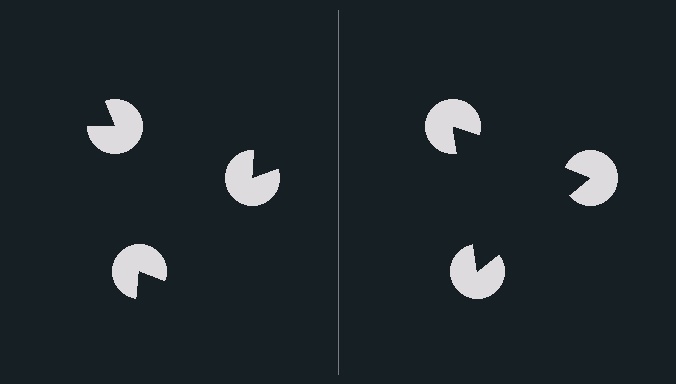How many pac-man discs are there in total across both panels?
6 — 3 on each side.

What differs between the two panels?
The pac-man discs are positioned identically on both sides; only the wedge orientations differ. On the right they align to a triangle; on the left they are misaligned.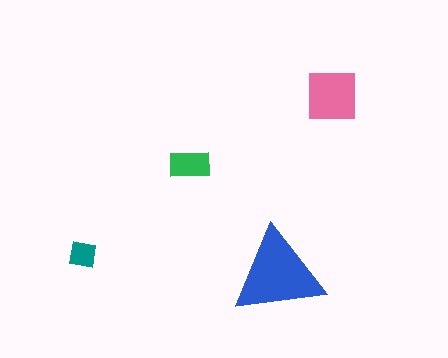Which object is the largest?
The blue triangle.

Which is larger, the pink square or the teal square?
The pink square.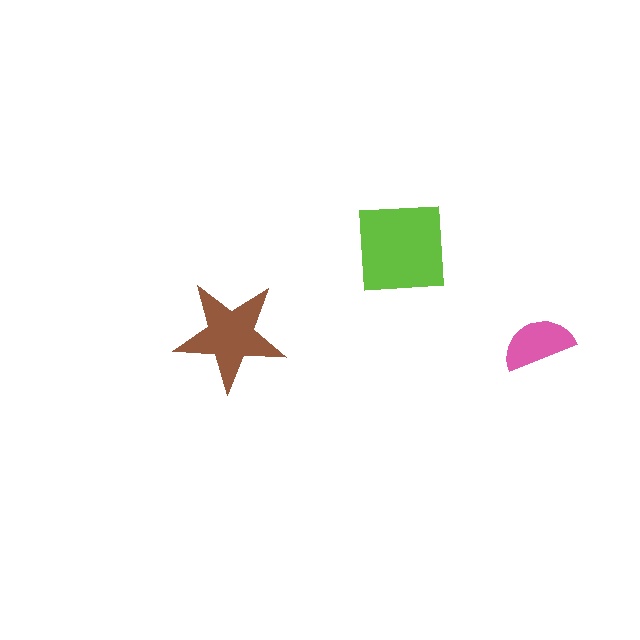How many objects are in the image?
There are 3 objects in the image.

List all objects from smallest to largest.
The pink semicircle, the brown star, the lime square.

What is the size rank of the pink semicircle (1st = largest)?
3rd.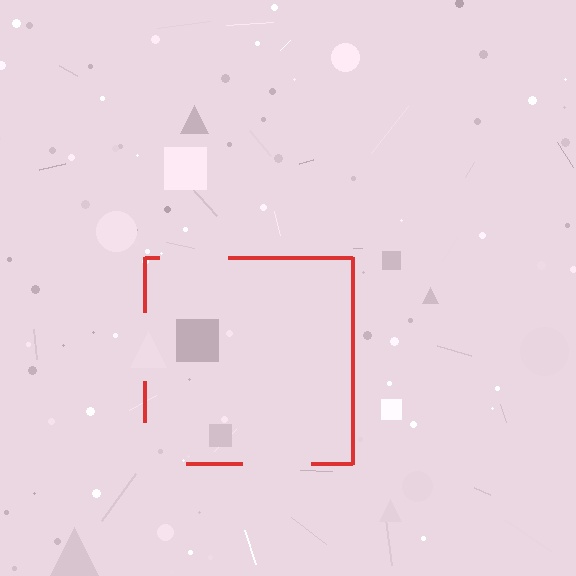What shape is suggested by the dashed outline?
The dashed outline suggests a square.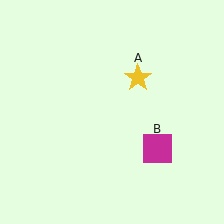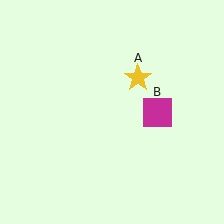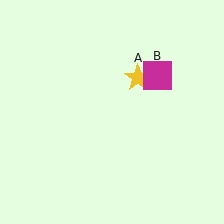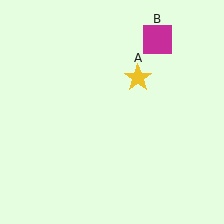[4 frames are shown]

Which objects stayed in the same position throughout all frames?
Yellow star (object A) remained stationary.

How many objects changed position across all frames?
1 object changed position: magenta square (object B).